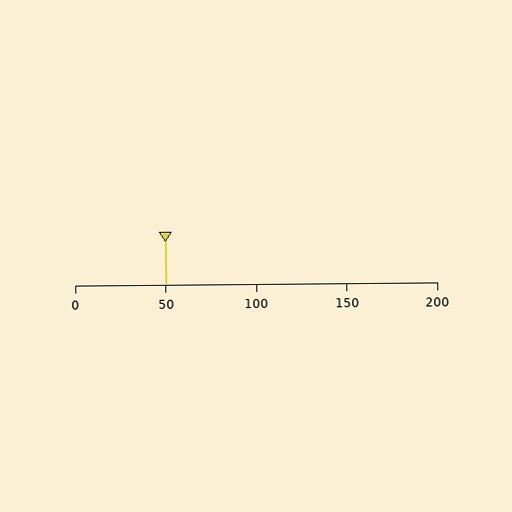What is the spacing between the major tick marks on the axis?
The major ticks are spaced 50 apart.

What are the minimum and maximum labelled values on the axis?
The axis runs from 0 to 200.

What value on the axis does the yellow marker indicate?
The marker indicates approximately 50.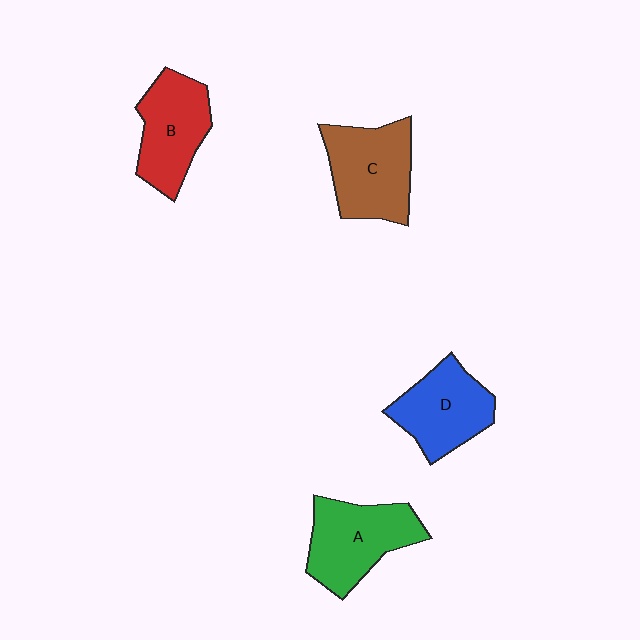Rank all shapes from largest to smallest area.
From largest to smallest: C (brown), A (green), D (blue), B (red).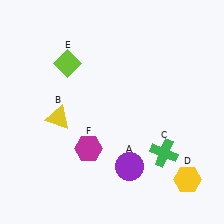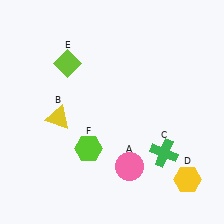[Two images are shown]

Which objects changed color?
A changed from purple to pink. F changed from magenta to lime.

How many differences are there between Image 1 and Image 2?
There are 2 differences between the two images.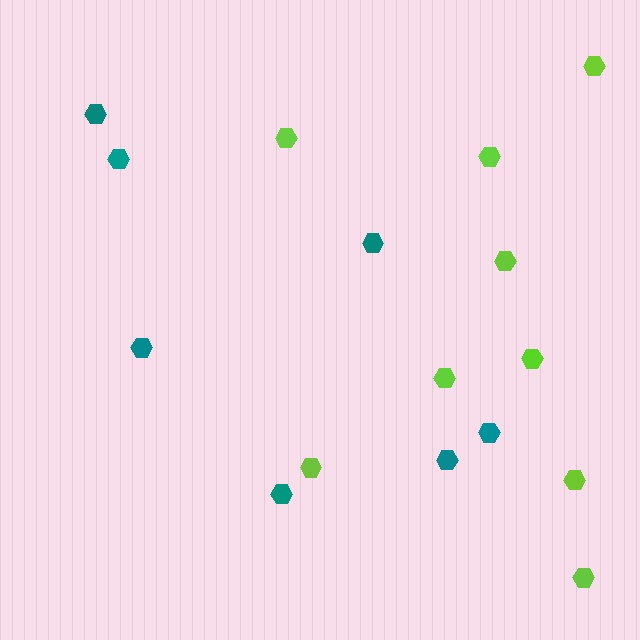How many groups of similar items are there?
There are 2 groups: one group of teal hexagons (7) and one group of lime hexagons (9).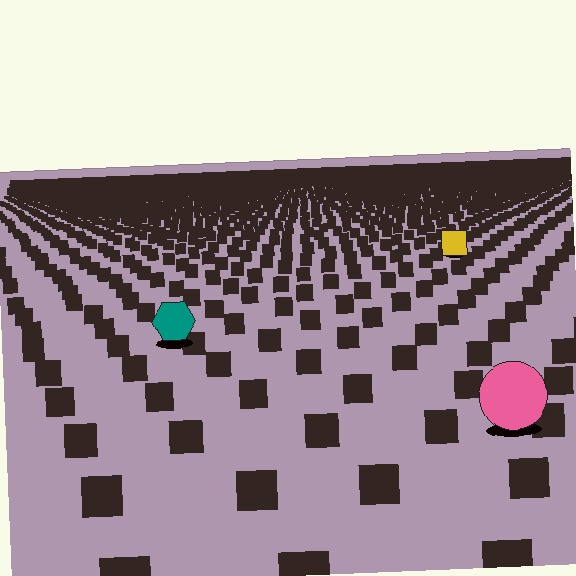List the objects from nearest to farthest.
From nearest to farthest: the pink circle, the teal hexagon, the yellow square.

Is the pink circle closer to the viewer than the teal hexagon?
Yes. The pink circle is closer — you can tell from the texture gradient: the ground texture is coarser near it.